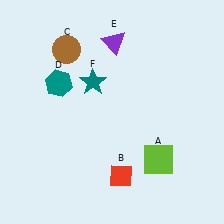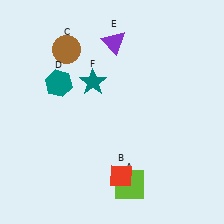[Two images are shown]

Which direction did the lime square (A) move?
The lime square (A) moved left.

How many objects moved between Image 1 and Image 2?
1 object moved between the two images.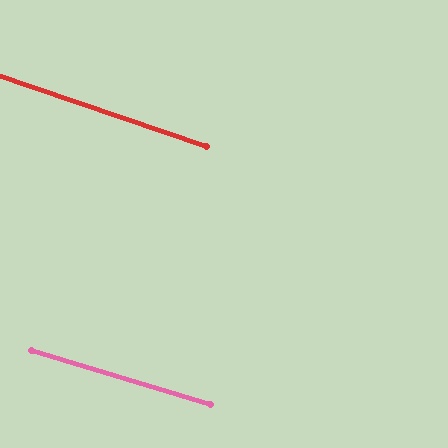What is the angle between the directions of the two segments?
Approximately 2 degrees.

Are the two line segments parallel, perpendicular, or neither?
Parallel — their directions differ by only 1.9°.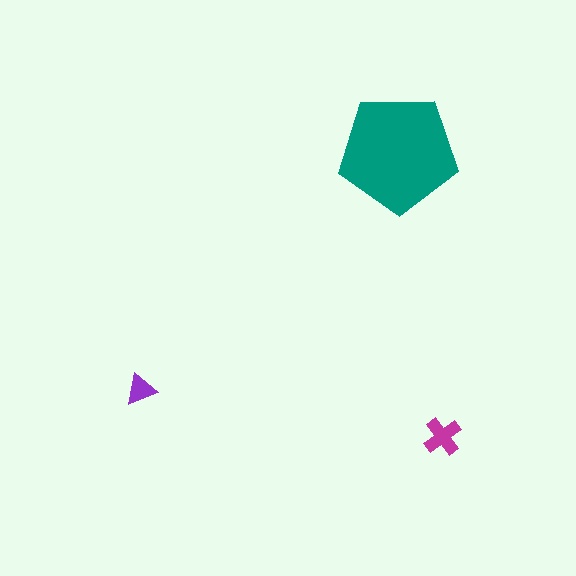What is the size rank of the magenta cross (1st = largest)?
2nd.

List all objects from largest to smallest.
The teal pentagon, the magenta cross, the purple triangle.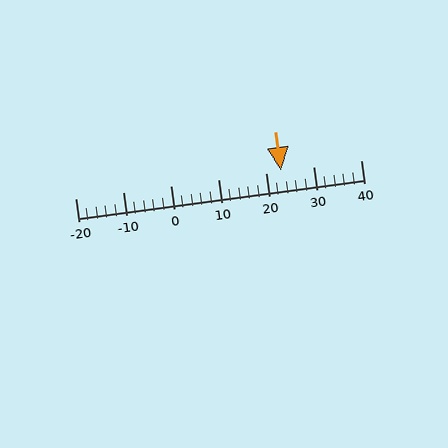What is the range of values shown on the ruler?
The ruler shows values from -20 to 40.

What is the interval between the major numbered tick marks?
The major tick marks are spaced 10 units apart.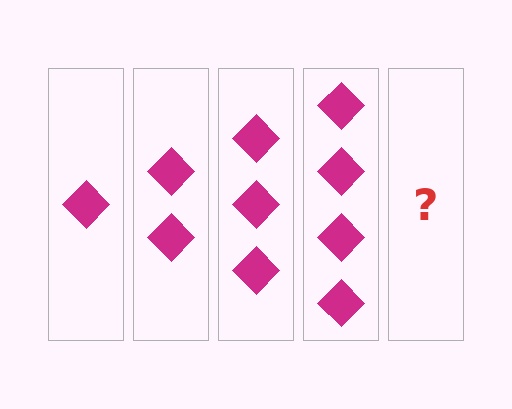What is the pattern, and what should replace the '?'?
The pattern is that each step adds one more diamond. The '?' should be 5 diamonds.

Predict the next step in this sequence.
The next step is 5 diamonds.